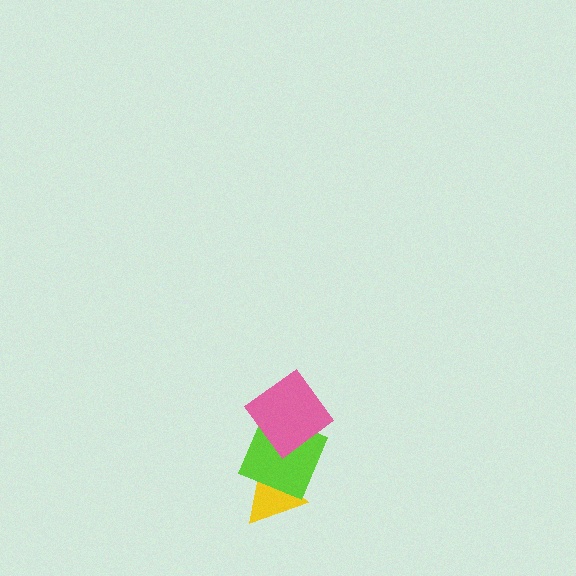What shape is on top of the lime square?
The pink diamond is on top of the lime square.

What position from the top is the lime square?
The lime square is 2nd from the top.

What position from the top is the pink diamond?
The pink diamond is 1st from the top.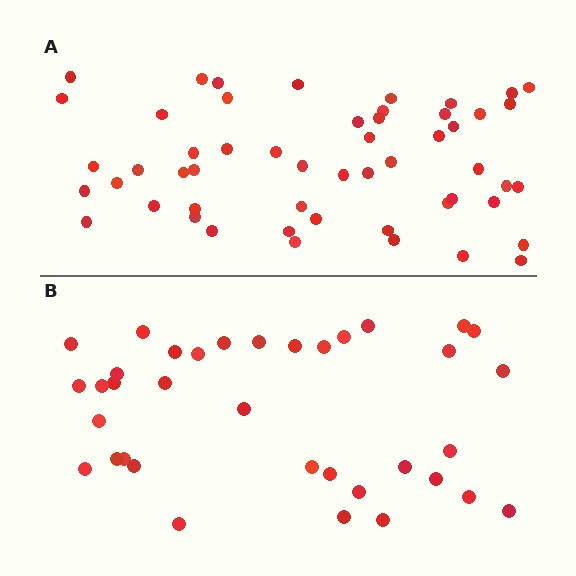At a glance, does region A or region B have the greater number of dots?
Region A (the top region) has more dots.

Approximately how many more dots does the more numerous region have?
Region A has approximately 15 more dots than region B.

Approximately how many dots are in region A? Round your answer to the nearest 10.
About 50 dots. (The exact count is 53, which rounds to 50.)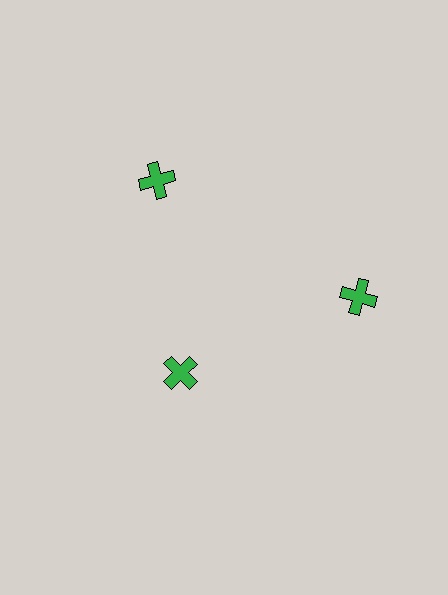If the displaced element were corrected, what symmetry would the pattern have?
It would have 3-fold rotational symmetry — the pattern would map onto itself every 120 degrees.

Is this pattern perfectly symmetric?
No. The 3 green crosses are arranged in a ring, but one element near the 7 o'clock position is pulled inward toward the center, breaking the 3-fold rotational symmetry.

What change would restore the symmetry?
The symmetry would be restored by moving it outward, back onto the ring so that all 3 crosses sit at equal angles and equal distance from the center.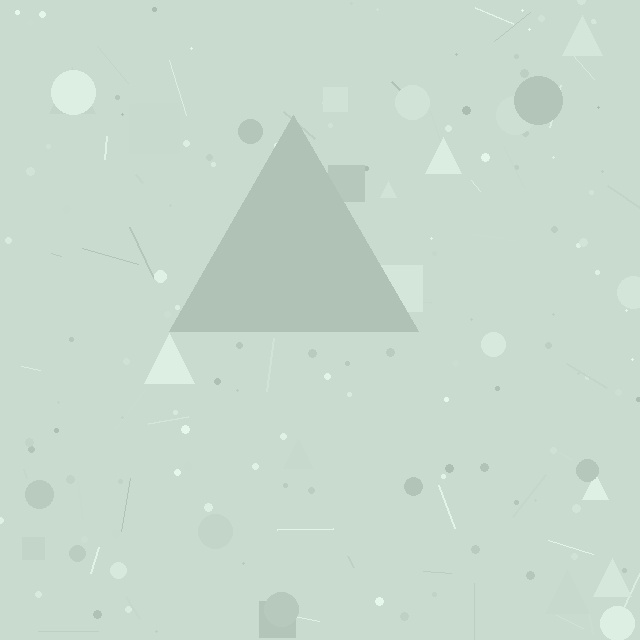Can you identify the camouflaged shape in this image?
The camouflaged shape is a triangle.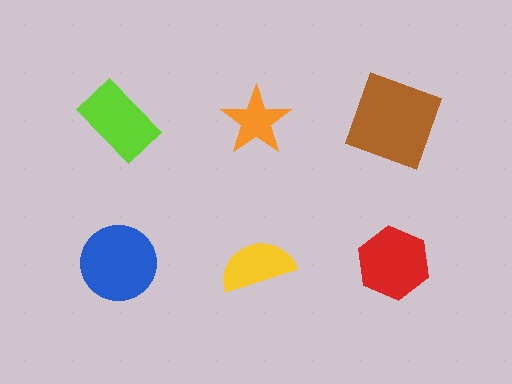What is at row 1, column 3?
A brown square.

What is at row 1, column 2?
An orange star.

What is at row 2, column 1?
A blue circle.